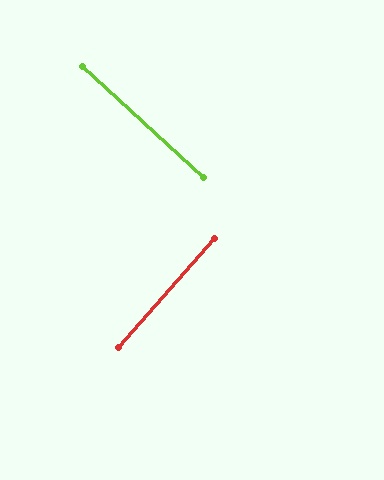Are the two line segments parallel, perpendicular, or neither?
Perpendicular — they meet at approximately 89°.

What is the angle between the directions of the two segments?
Approximately 89 degrees.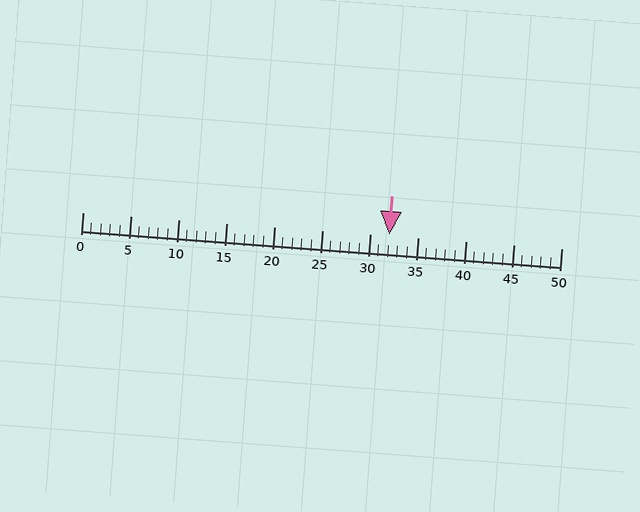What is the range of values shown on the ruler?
The ruler shows values from 0 to 50.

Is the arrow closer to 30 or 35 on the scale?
The arrow is closer to 30.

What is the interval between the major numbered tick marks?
The major tick marks are spaced 5 units apart.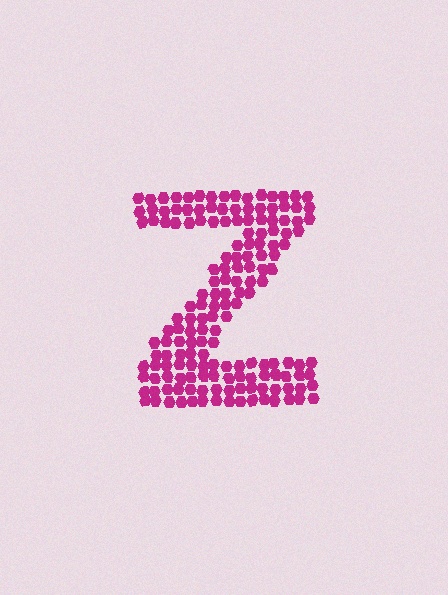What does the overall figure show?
The overall figure shows the letter Z.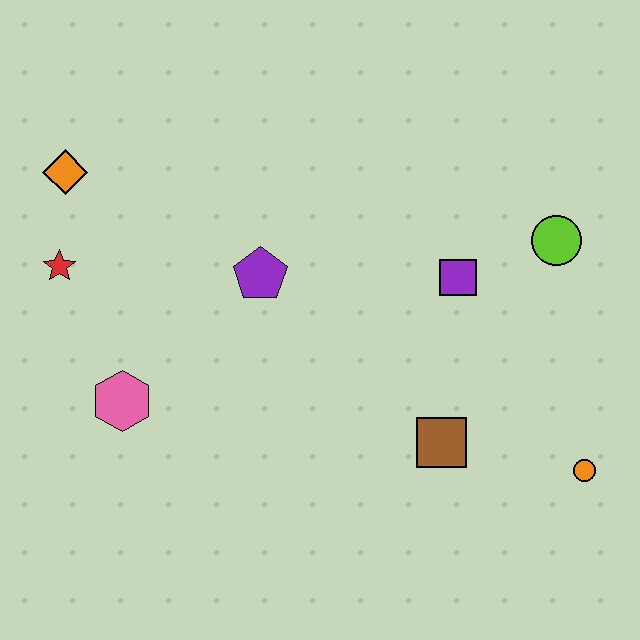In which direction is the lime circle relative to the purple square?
The lime circle is to the right of the purple square.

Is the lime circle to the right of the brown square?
Yes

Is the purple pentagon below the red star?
Yes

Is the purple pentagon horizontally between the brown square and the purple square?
No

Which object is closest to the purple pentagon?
The pink hexagon is closest to the purple pentagon.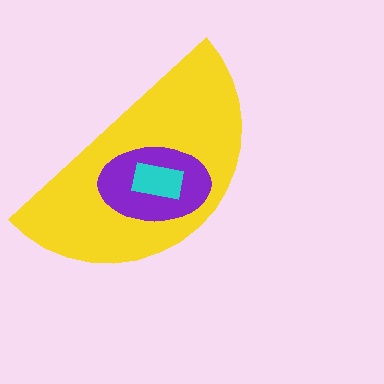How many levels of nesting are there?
3.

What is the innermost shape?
The cyan rectangle.